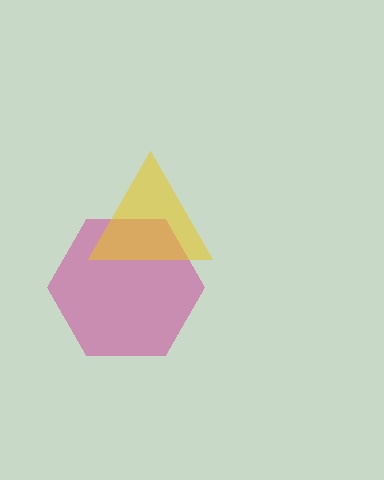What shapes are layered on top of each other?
The layered shapes are: a magenta hexagon, a yellow triangle.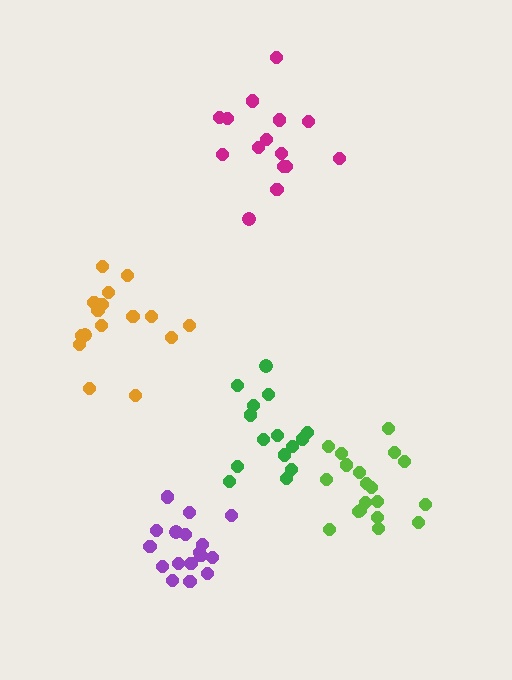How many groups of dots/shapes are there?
There are 5 groups.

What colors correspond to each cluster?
The clusters are colored: magenta, purple, green, orange, lime.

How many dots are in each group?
Group 1: 15 dots, Group 2: 18 dots, Group 3: 15 dots, Group 4: 16 dots, Group 5: 19 dots (83 total).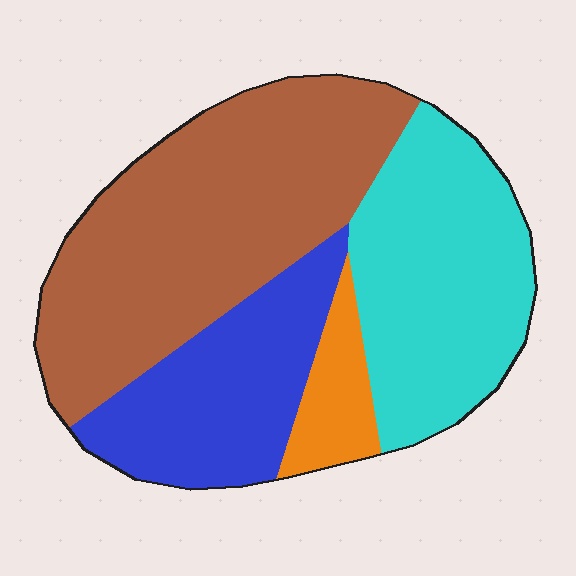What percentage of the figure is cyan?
Cyan covers roughly 30% of the figure.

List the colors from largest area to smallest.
From largest to smallest: brown, cyan, blue, orange.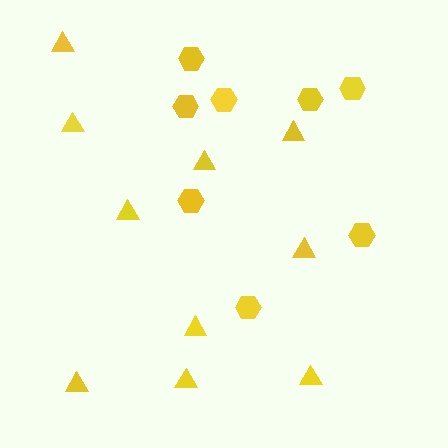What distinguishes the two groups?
There are 2 groups: one group of triangles (10) and one group of hexagons (8).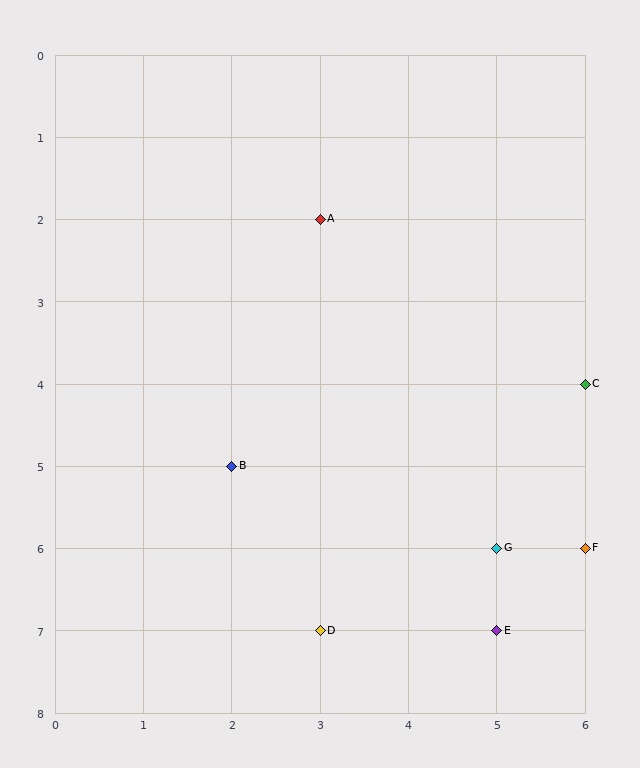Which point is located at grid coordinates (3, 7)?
Point D is at (3, 7).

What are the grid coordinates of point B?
Point B is at grid coordinates (2, 5).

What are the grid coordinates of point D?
Point D is at grid coordinates (3, 7).